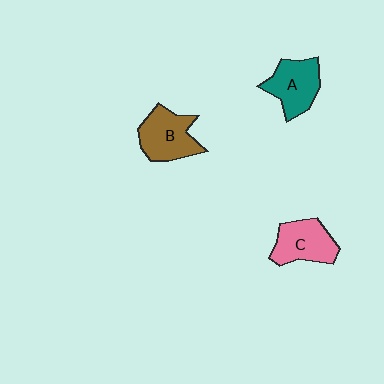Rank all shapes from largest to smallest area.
From largest to smallest: B (brown), C (pink), A (teal).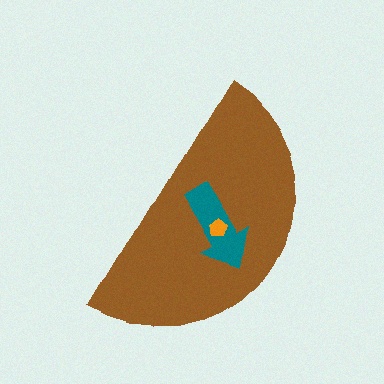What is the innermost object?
The orange pentagon.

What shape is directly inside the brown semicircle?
The teal arrow.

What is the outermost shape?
The brown semicircle.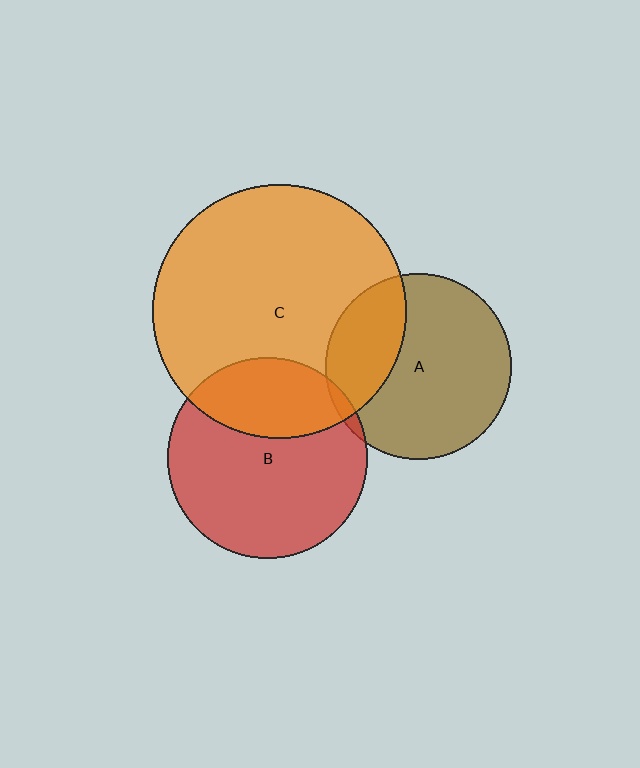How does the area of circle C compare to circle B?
Approximately 1.6 times.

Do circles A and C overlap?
Yes.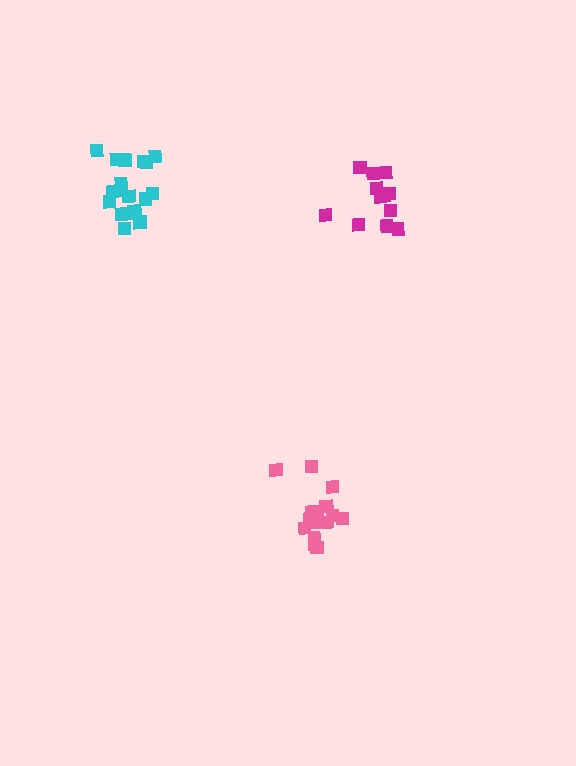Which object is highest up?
The cyan cluster is topmost.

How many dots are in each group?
Group 1: 12 dots, Group 2: 18 dots, Group 3: 17 dots (47 total).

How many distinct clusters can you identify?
There are 3 distinct clusters.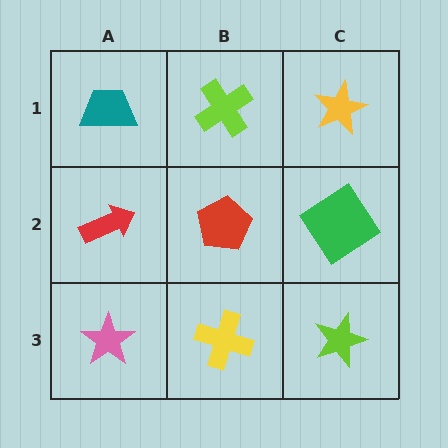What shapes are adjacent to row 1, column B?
A red pentagon (row 2, column B), a teal trapezoid (row 1, column A), a yellow star (row 1, column C).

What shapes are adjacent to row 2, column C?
A yellow star (row 1, column C), a lime star (row 3, column C), a red pentagon (row 2, column B).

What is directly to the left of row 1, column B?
A teal trapezoid.